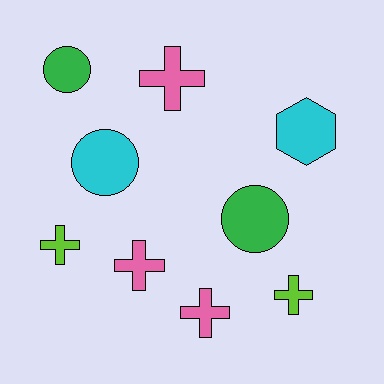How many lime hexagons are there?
There are no lime hexagons.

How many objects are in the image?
There are 9 objects.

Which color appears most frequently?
Pink, with 3 objects.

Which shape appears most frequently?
Cross, with 5 objects.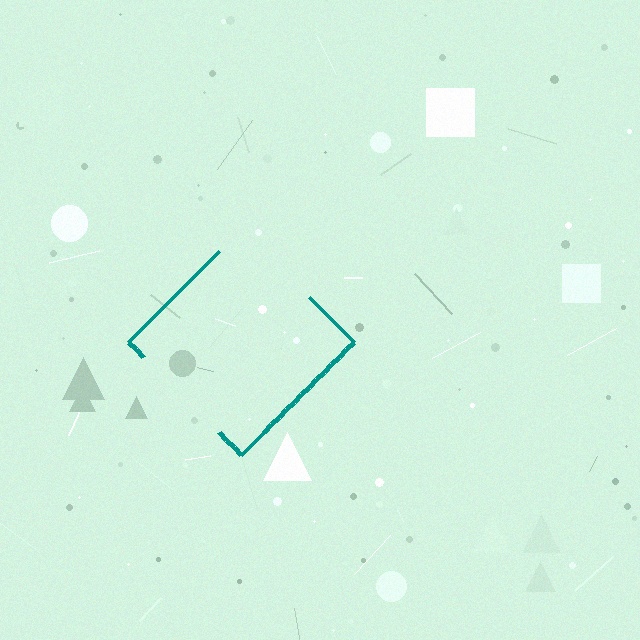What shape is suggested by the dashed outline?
The dashed outline suggests a diamond.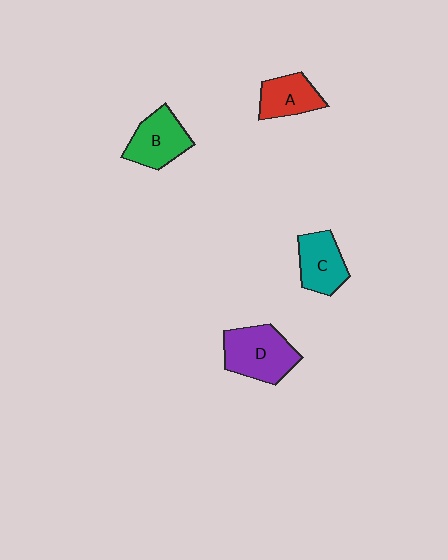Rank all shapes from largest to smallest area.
From largest to smallest: D (purple), B (green), C (teal), A (red).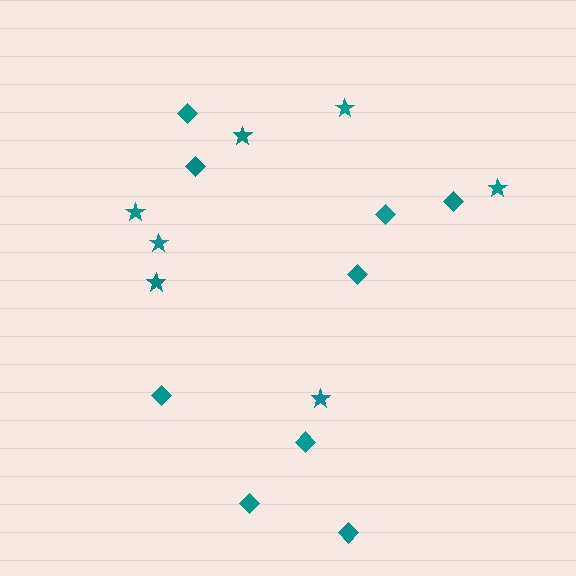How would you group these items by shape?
There are 2 groups: one group of diamonds (9) and one group of stars (7).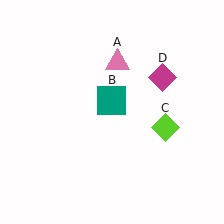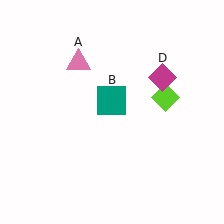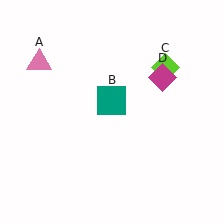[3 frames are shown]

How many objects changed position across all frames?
2 objects changed position: pink triangle (object A), lime diamond (object C).